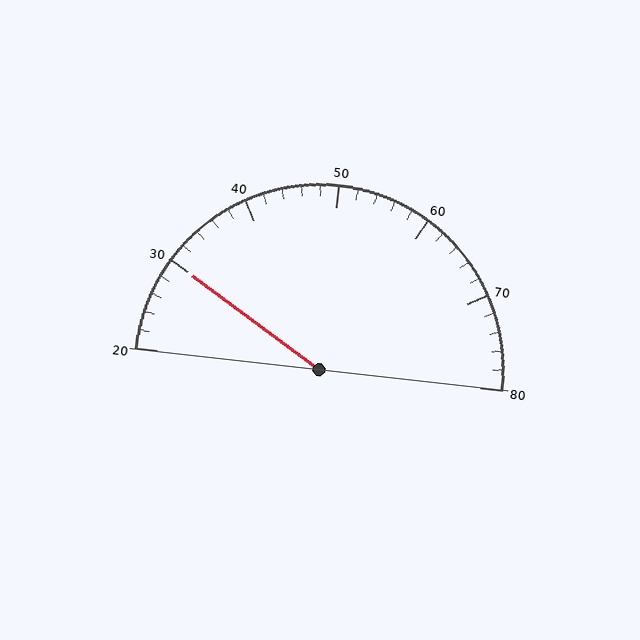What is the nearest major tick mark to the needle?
The nearest major tick mark is 30.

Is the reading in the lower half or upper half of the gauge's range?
The reading is in the lower half of the range (20 to 80).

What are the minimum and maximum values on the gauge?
The gauge ranges from 20 to 80.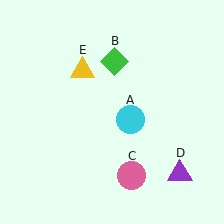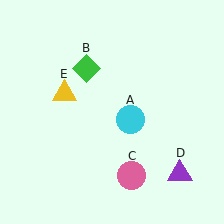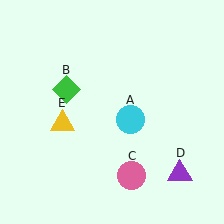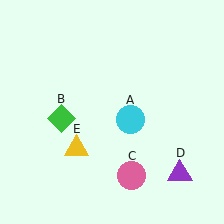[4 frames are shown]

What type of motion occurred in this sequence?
The green diamond (object B), yellow triangle (object E) rotated counterclockwise around the center of the scene.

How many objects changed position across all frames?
2 objects changed position: green diamond (object B), yellow triangle (object E).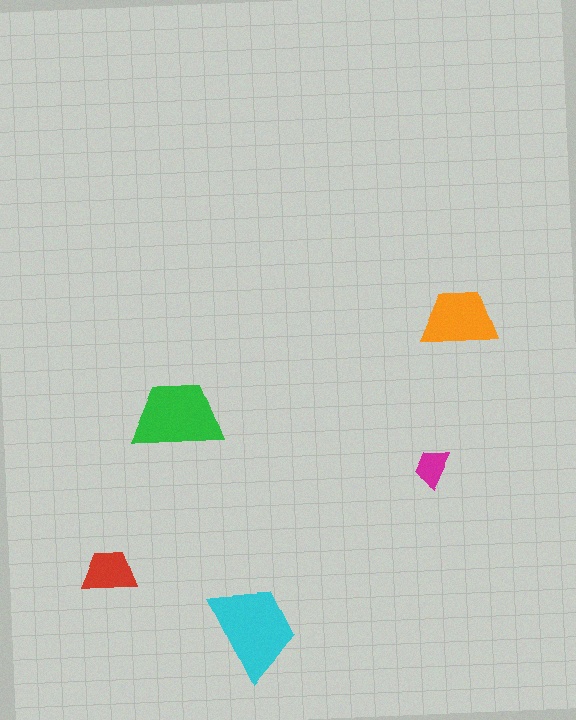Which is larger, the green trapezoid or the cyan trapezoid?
The cyan one.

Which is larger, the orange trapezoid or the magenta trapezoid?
The orange one.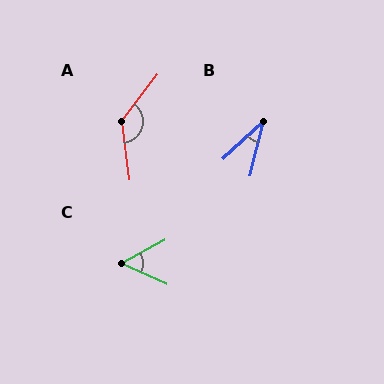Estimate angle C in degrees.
Approximately 52 degrees.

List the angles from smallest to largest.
B (33°), C (52°), A (135°).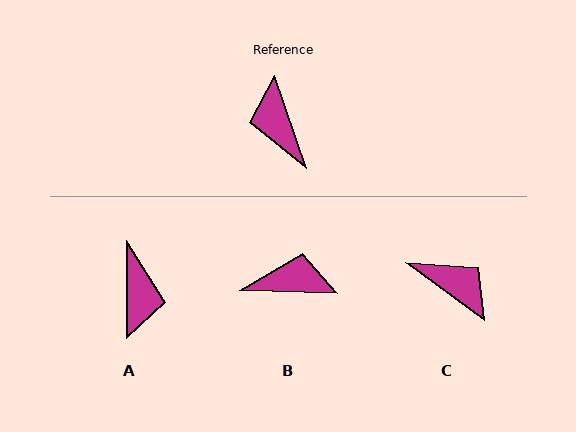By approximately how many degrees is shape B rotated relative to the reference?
Approximately 111 degrees clockwise.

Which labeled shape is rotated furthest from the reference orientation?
A, about 161 degrees away.